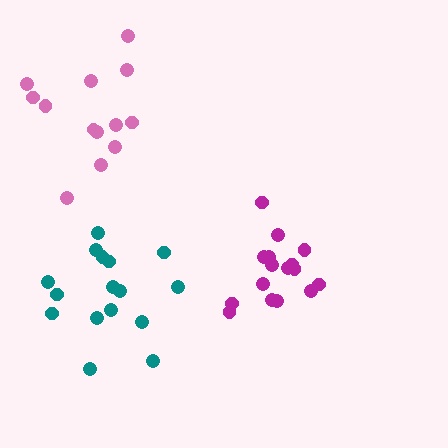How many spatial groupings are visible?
There are 3 spatial groupings.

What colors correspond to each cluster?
The clusters are colored: magenta, pink, teal.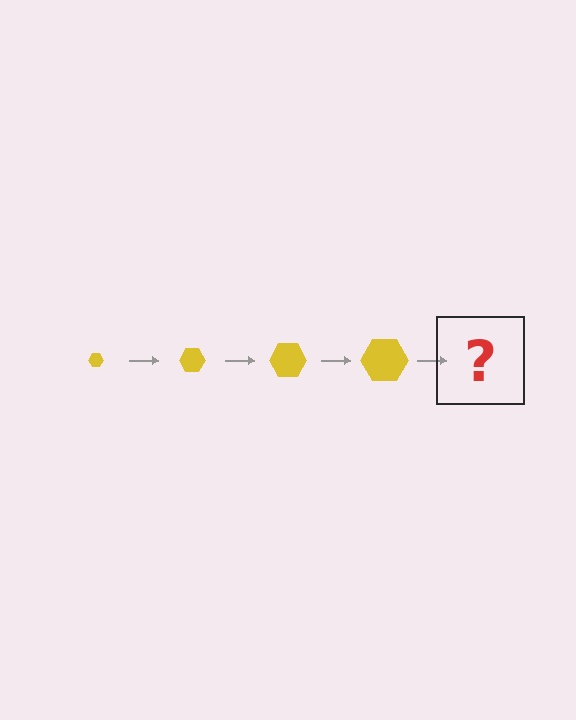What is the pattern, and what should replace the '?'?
The pattern is that the hexagon gets progressively larger each step. The '?' should be a yellow hexagon, larger than the previous one.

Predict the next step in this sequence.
The next step is a yellow hexagon, larger than the previous one.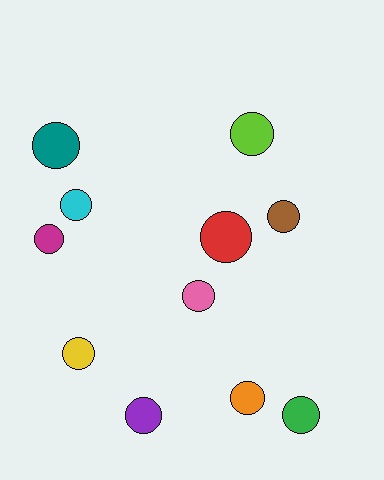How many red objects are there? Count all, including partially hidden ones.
There is 1 red object.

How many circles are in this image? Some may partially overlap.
There are 11 circles.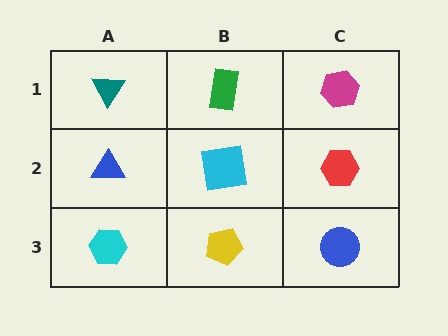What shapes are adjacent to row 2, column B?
A green rectangle (row 1, column B), a yellow pentagon (row 3, column B), a blue triangle (row 2, column A), a red hexagon (row 2, column C).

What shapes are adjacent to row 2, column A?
A teal triangle (row 1, column A), a cyan hexagon (row 3, column A), a cyan square (row 2, column B).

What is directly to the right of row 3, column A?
A yellow pentagon.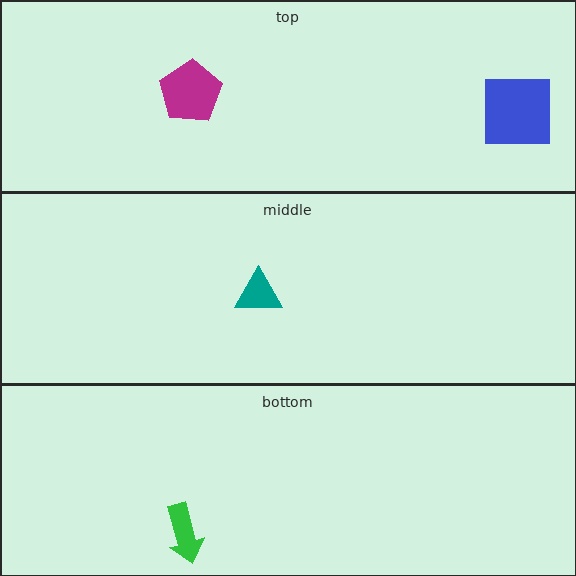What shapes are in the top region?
The blue square, the magenta pentagon.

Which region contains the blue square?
The top region.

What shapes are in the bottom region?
The green arrow.